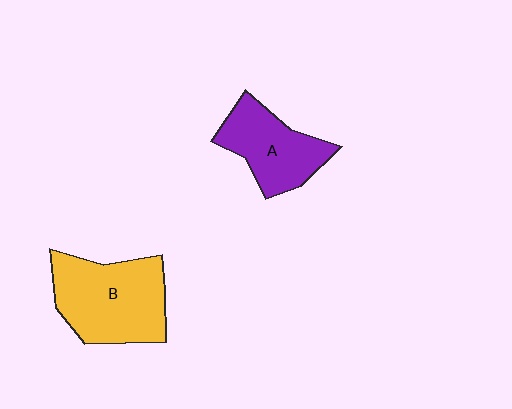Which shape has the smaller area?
Shape A (purple).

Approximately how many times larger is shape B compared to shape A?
Approximately 1.4 times.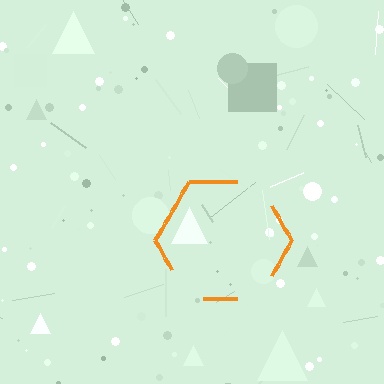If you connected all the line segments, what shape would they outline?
They would outline a hexagon.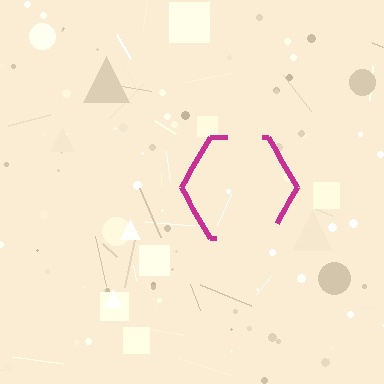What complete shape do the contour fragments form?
The contour fragments form a hexagon.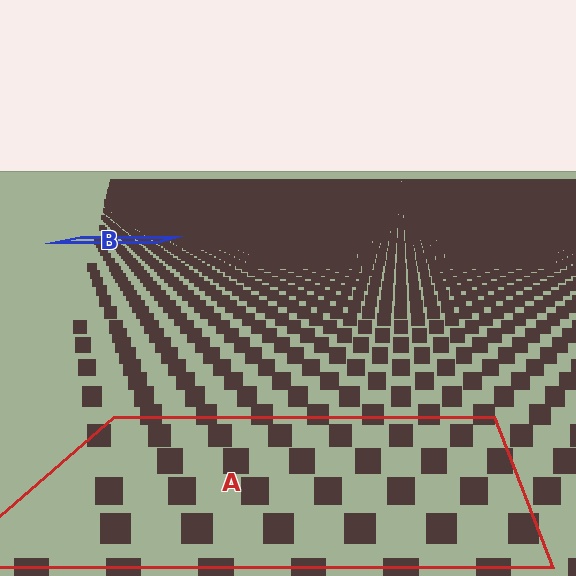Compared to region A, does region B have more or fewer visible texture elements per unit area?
Region B has more texture elements per unit area — they are packed more densely because it is farther away.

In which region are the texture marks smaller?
The texture marks are smaller in region B, because it is farther away.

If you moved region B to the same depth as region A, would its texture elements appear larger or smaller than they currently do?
They would appear larger. At a closer depth, the same texture elements are projected at a bigger on-screen size.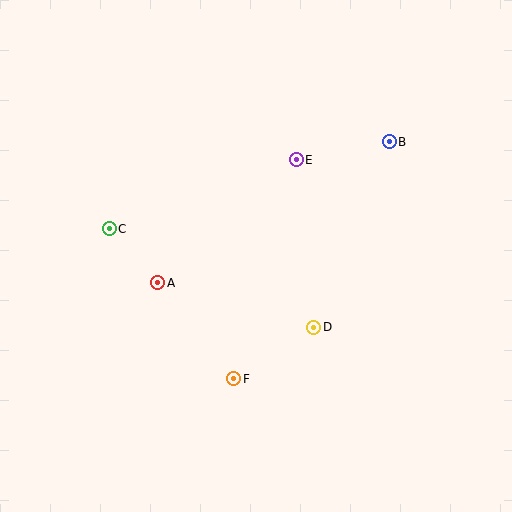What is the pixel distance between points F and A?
The distance between F and A is 122 pixels.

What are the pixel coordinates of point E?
Point E is at (296, 160).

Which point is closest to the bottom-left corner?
Point F is closest to the bottom-left corner.